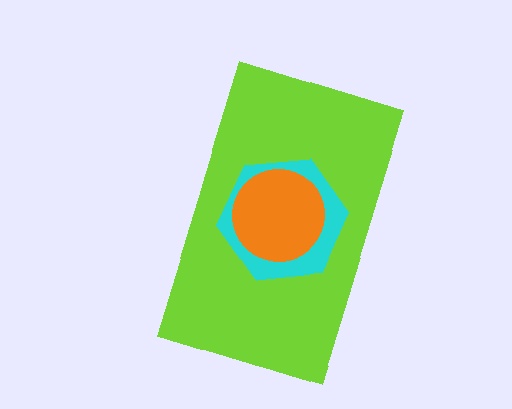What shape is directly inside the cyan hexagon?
The orange circle.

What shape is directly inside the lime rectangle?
The cyan hexagon.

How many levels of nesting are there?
3.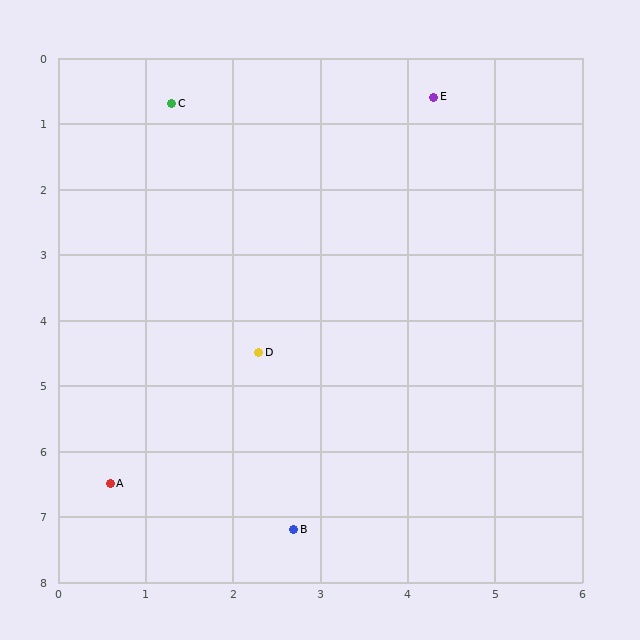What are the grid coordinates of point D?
Point D is at approximately (2.3, 4.5).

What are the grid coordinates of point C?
Point C is at approximately (1.3, 0.7).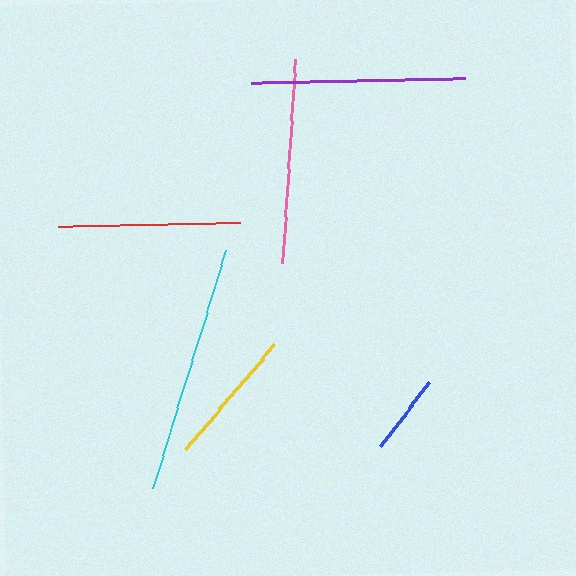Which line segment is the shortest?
The blue line is the shortest at approximately 81 pixels.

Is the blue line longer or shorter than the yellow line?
The yellow line is longer than the blue line.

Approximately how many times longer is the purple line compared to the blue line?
The purple line is approximately 2.6 times the length of the blue line.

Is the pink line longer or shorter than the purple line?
The purple line is longer than the pink line.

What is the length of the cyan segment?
The cyan segment is approximately 248 pixels long.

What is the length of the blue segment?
The blue segment is approximately 81 pixels long.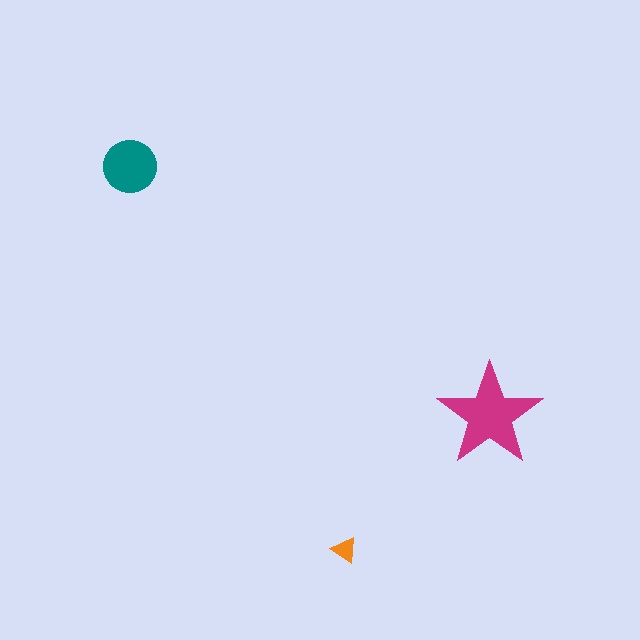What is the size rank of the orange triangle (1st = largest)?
3rd.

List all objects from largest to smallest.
The magenta star, the teal circle, the orange triangle.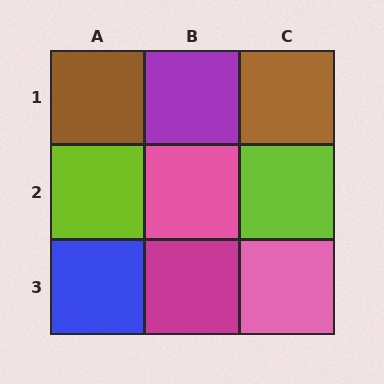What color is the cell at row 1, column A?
Brown.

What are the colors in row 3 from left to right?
Blue, magenta, pink.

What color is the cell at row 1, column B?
Purple.